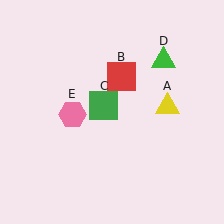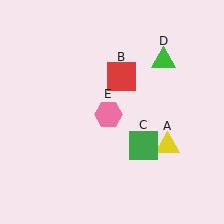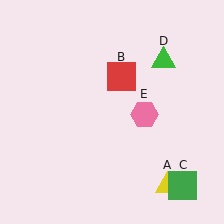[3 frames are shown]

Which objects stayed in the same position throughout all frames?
Red square (object B) and green triangle (object D) remained stationary.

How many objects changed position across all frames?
3 objects changed position: yellow triangle (object A), green square (object C), pink hexagon (object E).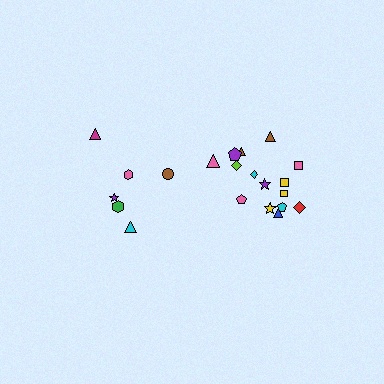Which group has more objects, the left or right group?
The right group.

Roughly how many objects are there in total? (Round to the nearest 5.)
Roughly 20 objects in total.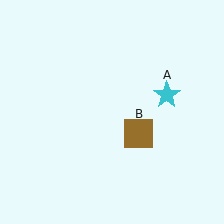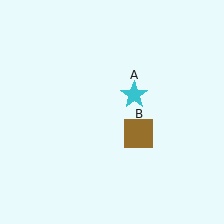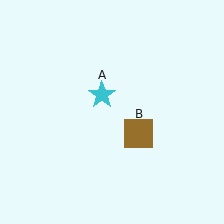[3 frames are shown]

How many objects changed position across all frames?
1 object changed position: cyan star (object A).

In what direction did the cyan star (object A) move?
The cyan star (object A) moved left.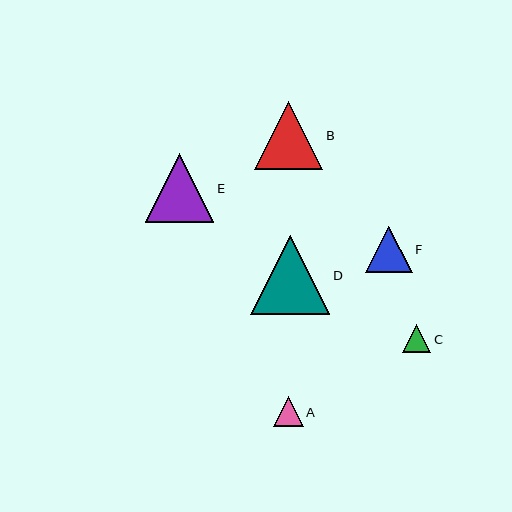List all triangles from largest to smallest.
From largest to smallest: D, E, B, F, A, C.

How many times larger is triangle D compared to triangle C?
Triangle D is approximately 2.8 times the size of triangle C.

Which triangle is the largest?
Triangle D is the largest with a size of approximately 79 pixels.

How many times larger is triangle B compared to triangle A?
Triangle B is approximately 2.3 times the size of triangle A.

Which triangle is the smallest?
Triangle C is the smallest with a size of approximately 28 pixels.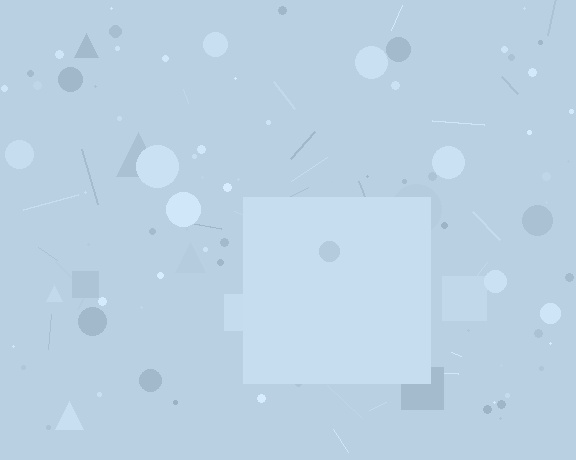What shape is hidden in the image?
A square is hidden in the image.